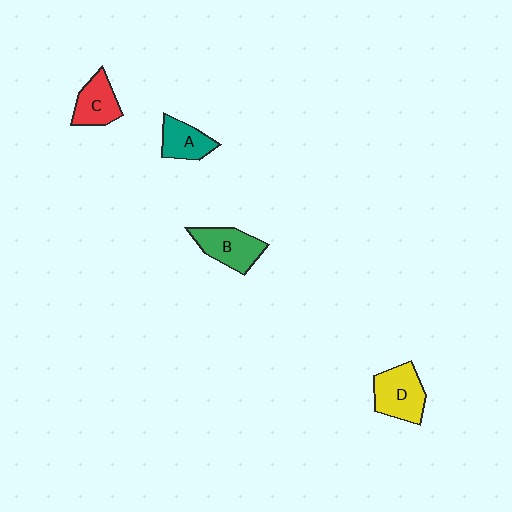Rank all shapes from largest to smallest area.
From largest to smallest: D (yellow), B (green), C (red), A (teal).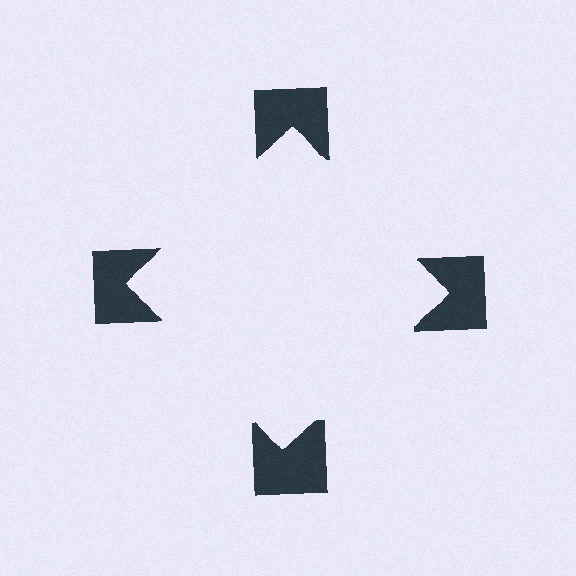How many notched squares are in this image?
There are 4 — one at each vertex of the illusory square.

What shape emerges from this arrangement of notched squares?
An illusory square — its edges are inferred from the aligned wedge cuts in the notched squares, not physically drawn.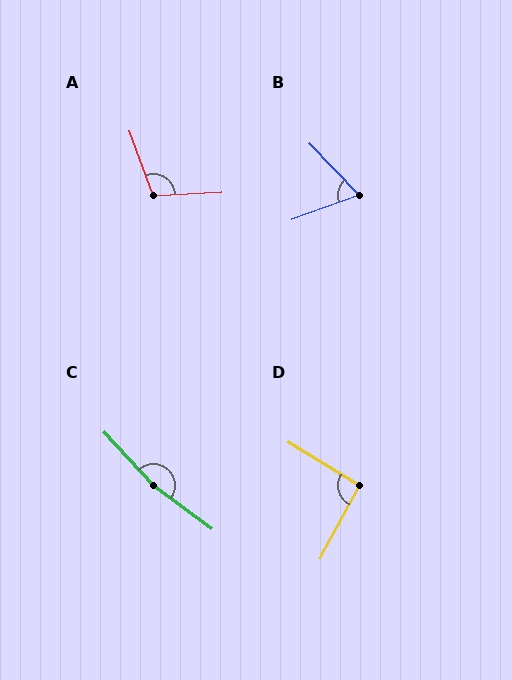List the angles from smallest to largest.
B (66°), D (93°), A (107°), C (170°).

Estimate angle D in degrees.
Approximately 93 degrees.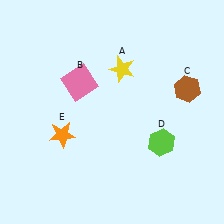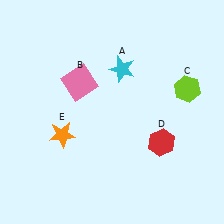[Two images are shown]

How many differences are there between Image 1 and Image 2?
There are 3 differences between the two images.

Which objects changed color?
A changed from yellow to cyan. C changed from brown to lime. D changed from lime to red.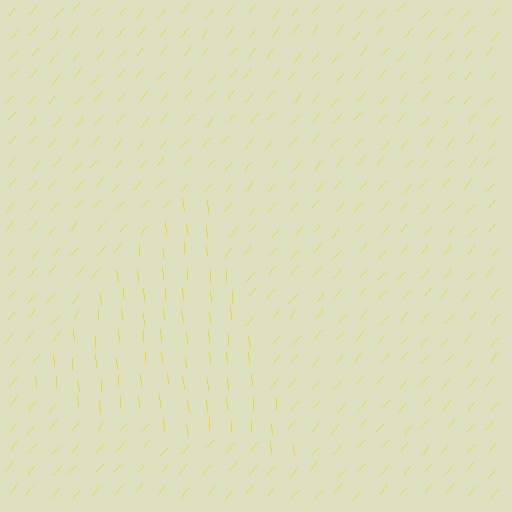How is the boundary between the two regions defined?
The boundary is defined purely by a change in line orientation (approximately 45 degrees difference). All lines are the same color and thickness.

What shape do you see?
I see a triangle.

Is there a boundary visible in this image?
Yes, there is a texture boundary formed by a change in line orientation.